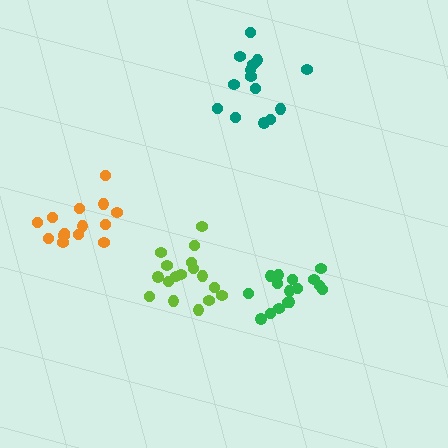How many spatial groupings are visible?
There are 4 spatial groupings.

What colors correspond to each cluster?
The clusters are colored: teal, orange, lime, green.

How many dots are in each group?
Group 1: 14 dots, Group 2: 14 dots, Group 3: 17 dots, Group 4: 16 dots (61 total).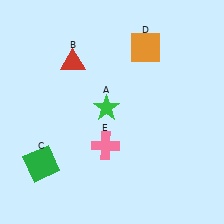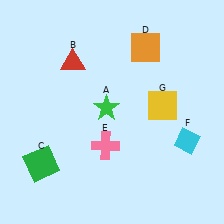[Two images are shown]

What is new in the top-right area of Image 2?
A yellow square (G) was added in the top-right area of Image 2.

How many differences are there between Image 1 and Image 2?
There are 2 differences between the two images.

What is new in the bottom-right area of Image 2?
A cyan diamond (F) was added in the bottom-right area of Image 2.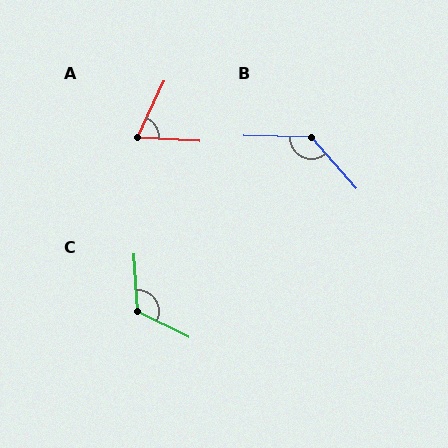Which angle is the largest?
B, at approximately 133 degrees.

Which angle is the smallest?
A, at approximately 69 degrees.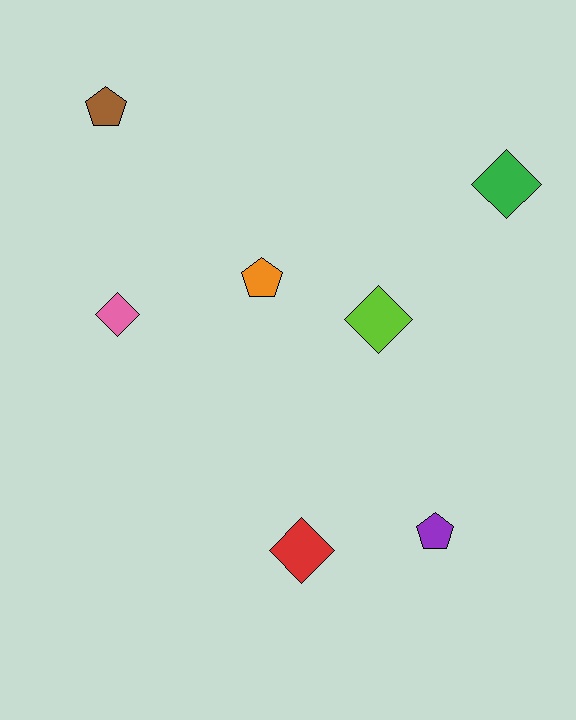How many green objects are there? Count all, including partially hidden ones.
There is 1 green object.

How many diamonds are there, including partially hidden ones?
There are 4 diamonds.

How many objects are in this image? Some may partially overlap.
There are 7 objects.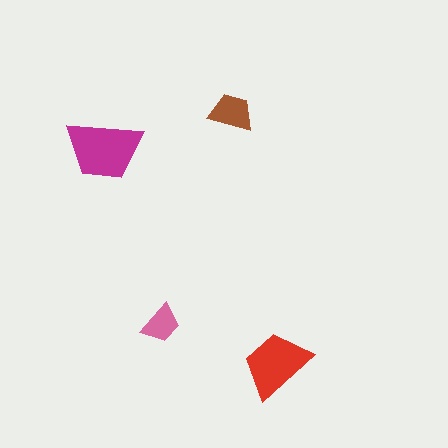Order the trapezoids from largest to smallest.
the magenta one, the red one, the brown one, the pink one.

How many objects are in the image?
There are 4 objects in the image.